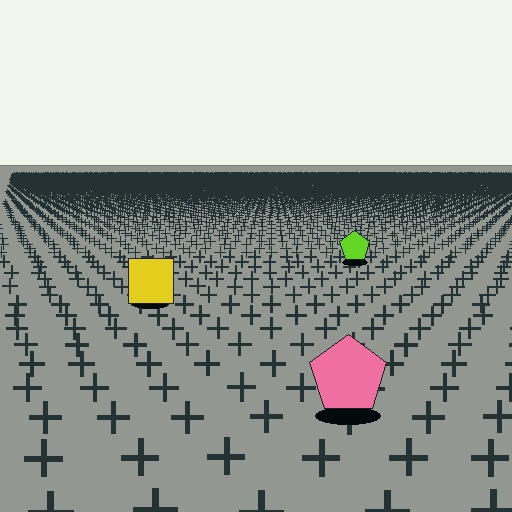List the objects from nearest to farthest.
From nearest to farthest: the pink pentagon, the yellow square, the lime pentagon.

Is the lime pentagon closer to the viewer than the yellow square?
No. The yellow square is closer — you can tell from the texture gradient: the ground texture is coarser near it.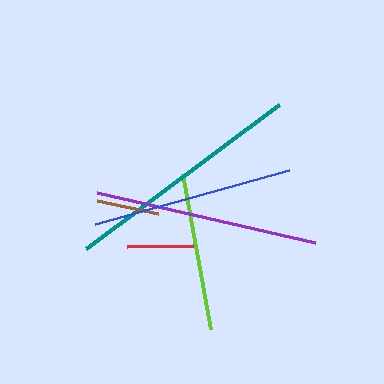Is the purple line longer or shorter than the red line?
The purple line is longer than the red line.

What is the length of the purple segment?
The purple segment is approximately 224 pixels long.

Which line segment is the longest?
The teal line is the longest at approximately 241 pixels.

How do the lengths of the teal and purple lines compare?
The teal and purple lines are approximately the same length.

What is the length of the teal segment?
The teal segment is approximately 241 pixels long.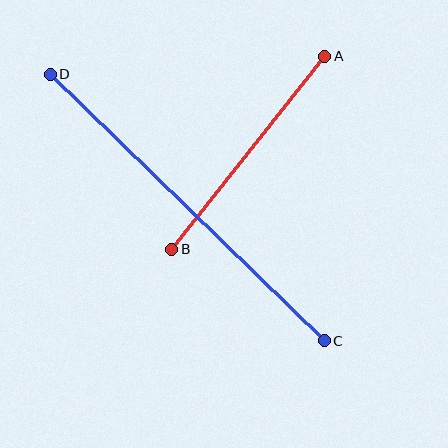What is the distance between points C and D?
The distance is approximately 382 pixels.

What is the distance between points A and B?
The distance is approximately 246 pixels.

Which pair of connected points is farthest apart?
Points C and D are farthest apart.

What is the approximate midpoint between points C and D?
The midpoint is at approximately (187, 207) pixels.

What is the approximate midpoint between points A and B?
The midpoint is at approximately (248, 153) pixels.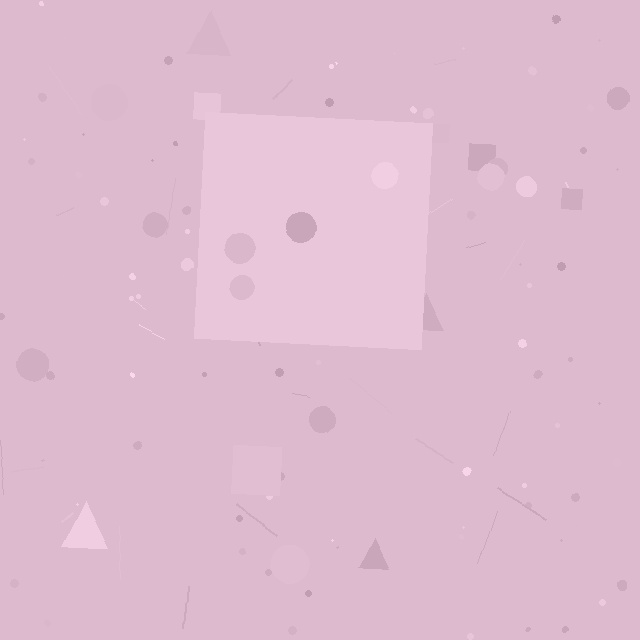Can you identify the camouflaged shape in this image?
The camouflaged shape is a square.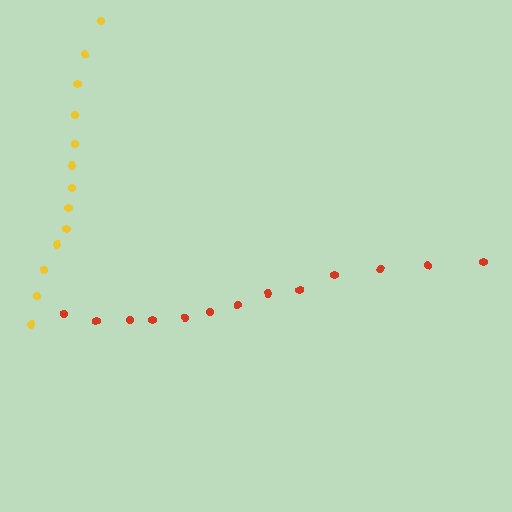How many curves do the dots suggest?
There are 2 distinct paths.